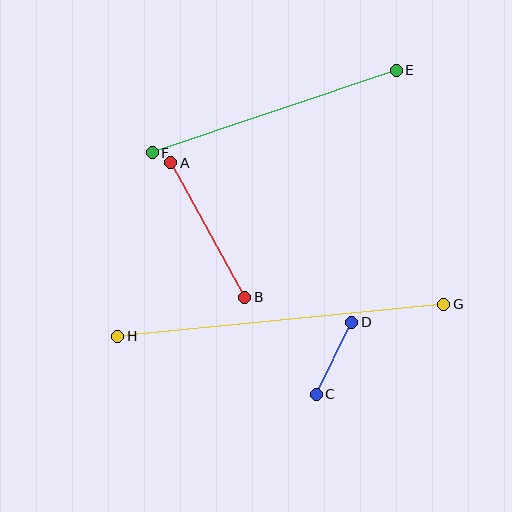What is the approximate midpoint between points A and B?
The midpoint is at approximately (208, 230) pixels.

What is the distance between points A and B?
The distance is approximately 154 pixels.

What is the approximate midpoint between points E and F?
The midpoint is at approximately (274, 111) pixels.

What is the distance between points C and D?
The distance is approximately 80 pixels.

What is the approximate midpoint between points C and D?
The midpoint is at approximately (334, 358) pixels.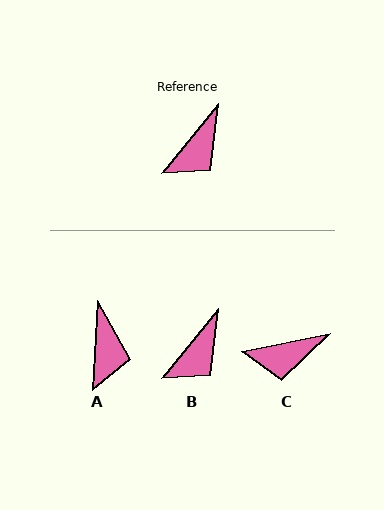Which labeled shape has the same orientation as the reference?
B.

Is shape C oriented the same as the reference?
No, it is off by about 40 degrees.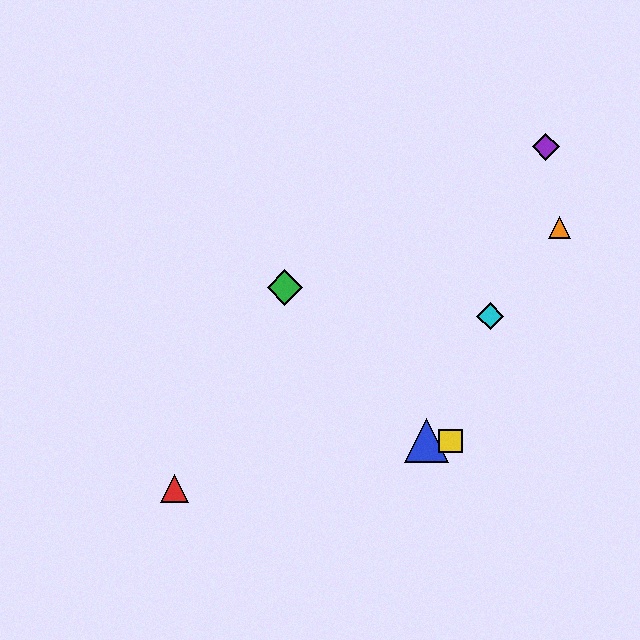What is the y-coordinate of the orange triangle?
The orange triangle is at y≈228.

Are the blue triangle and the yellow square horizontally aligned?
Yes, both are at y≈441.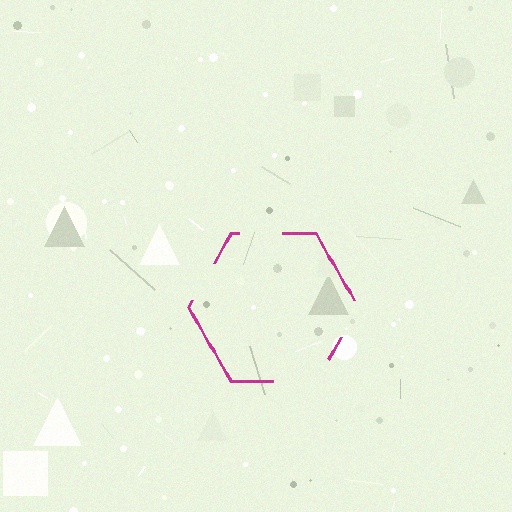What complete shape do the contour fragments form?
The contour fragments form a hexagon.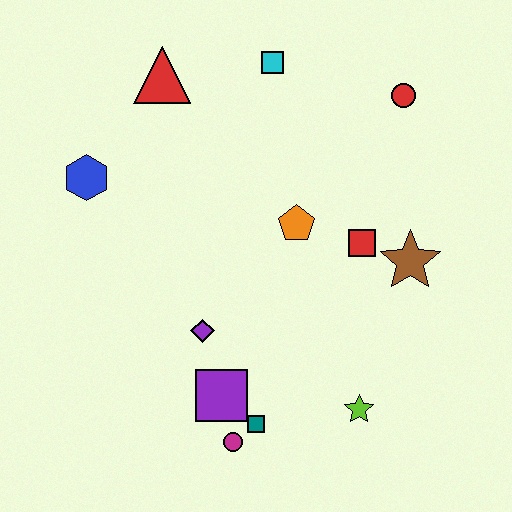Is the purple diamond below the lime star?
No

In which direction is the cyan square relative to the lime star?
The cyan square is above the lime star.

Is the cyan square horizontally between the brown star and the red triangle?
Yes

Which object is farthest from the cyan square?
The magenta circle is farthest from the cyan square.